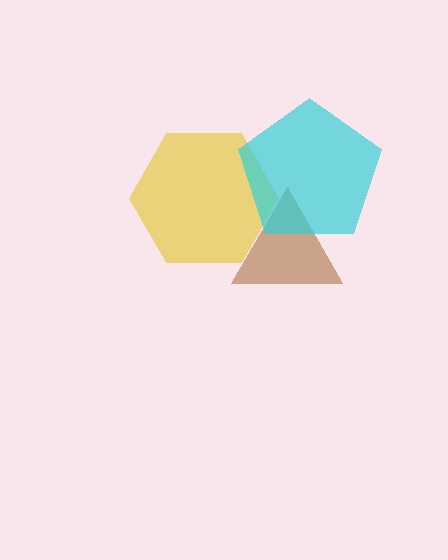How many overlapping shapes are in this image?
There are 3 overlapping shapes in the image.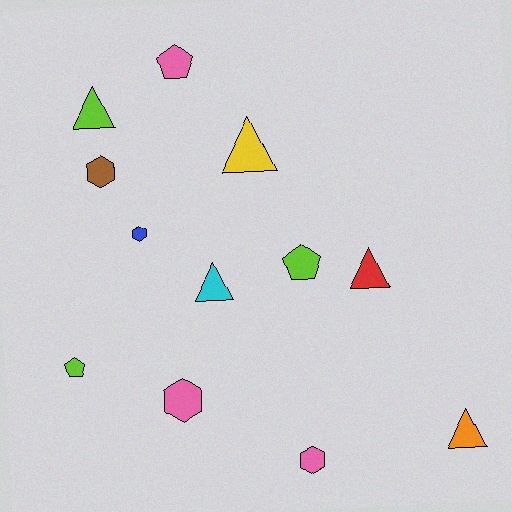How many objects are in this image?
There are 12 objects.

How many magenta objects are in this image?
There are no magenta objects.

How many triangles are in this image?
There are 5 triangles.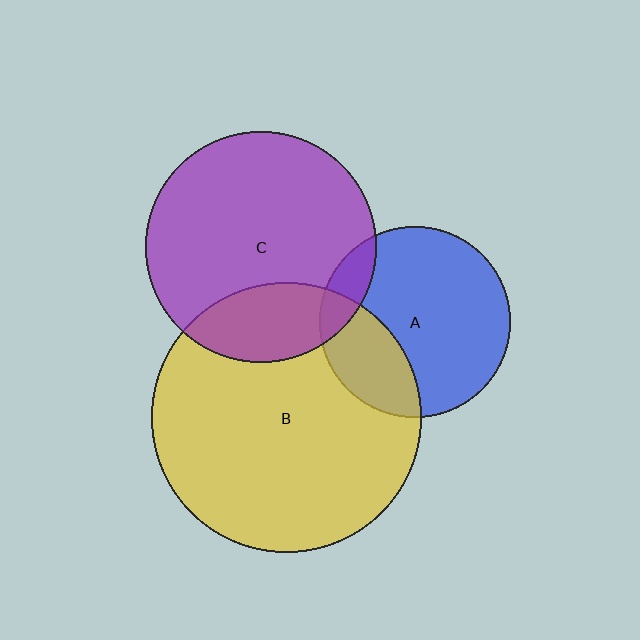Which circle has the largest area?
Circle B (yellow).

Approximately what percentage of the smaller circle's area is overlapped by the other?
Approximately 25%.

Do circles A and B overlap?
Yes.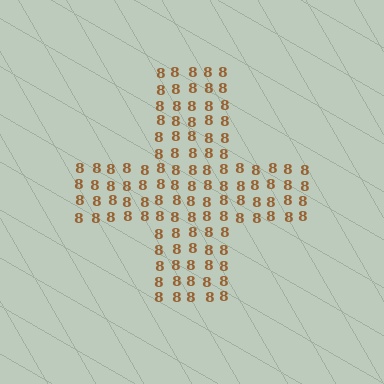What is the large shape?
The large shape is a cross.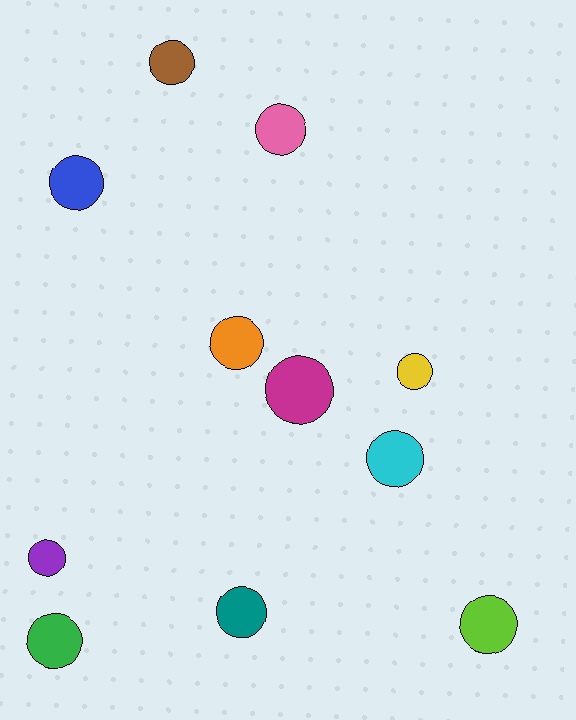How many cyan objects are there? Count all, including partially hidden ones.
There is 1 cyan object.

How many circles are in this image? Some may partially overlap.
There are 11 circles.